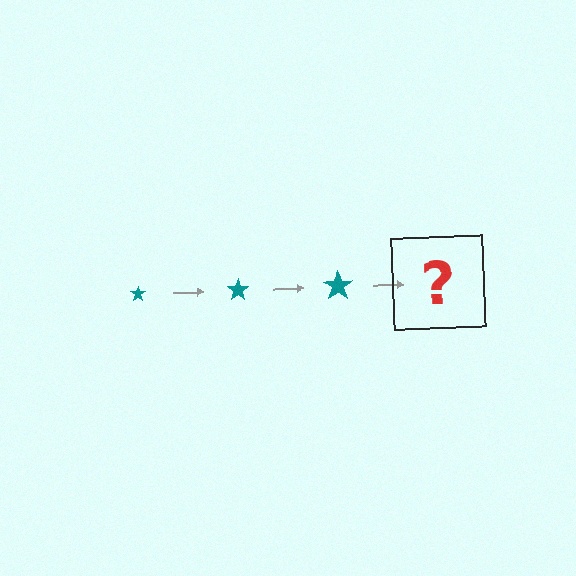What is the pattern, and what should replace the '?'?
The pattern is that the star gets progressively larger each step. The '?' should be a teal star, larger than the previous one.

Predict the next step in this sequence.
The next step is a teal star, larger than the previous one.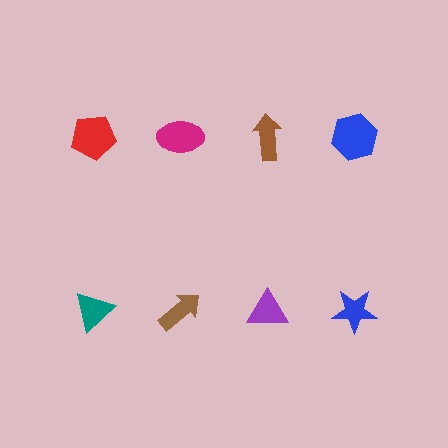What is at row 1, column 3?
A brown arrow.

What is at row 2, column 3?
A purple triangle.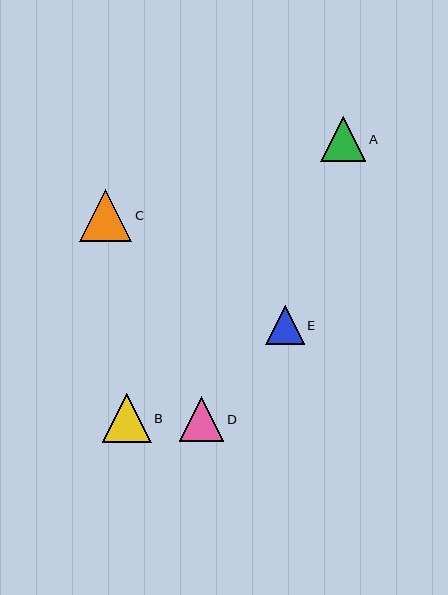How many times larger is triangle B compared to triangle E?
Triangle B is approximately 1.3 times the size of triangle E.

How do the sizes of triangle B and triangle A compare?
Triangle B and triangle A are approximately the same size.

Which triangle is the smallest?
Triangle E is the smallest with a size of approximately 39 pixels.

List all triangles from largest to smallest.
From largest to smallest: C, B, A, D, E.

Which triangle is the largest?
Triangle C is the largest with a size of approximately 52 pixels.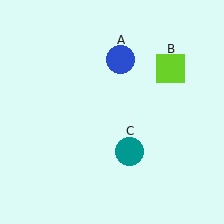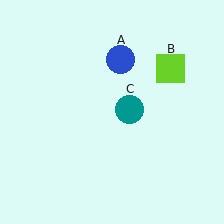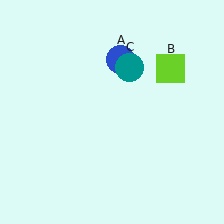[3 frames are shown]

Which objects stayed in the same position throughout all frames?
Blue circle (object A) and lime square (object B) remained stationary.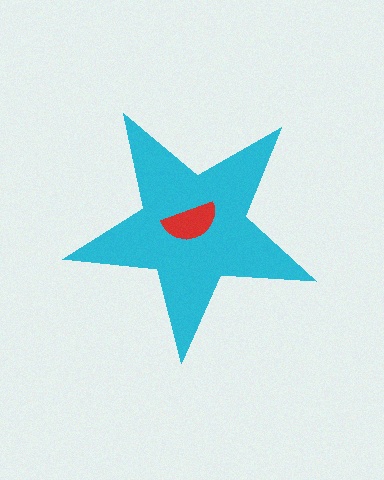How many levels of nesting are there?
2.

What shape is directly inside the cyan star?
The red semicircle.